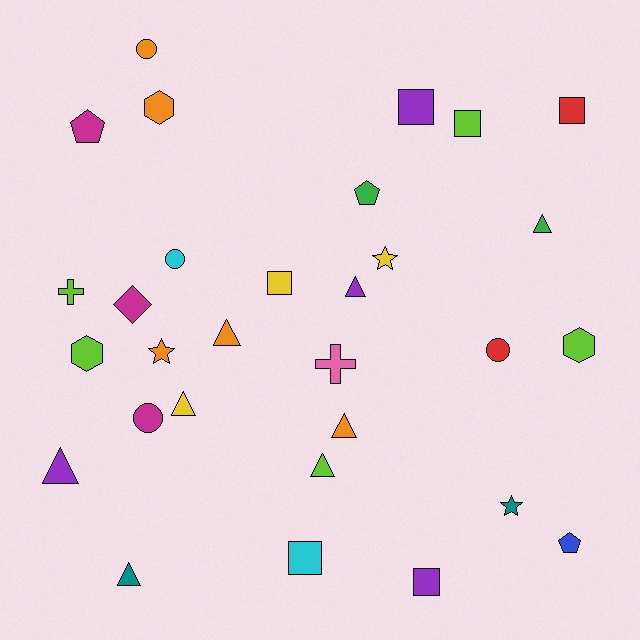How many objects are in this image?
There are 30 objects.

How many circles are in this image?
There are 4 circles.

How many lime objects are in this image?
There are 5 lime objects.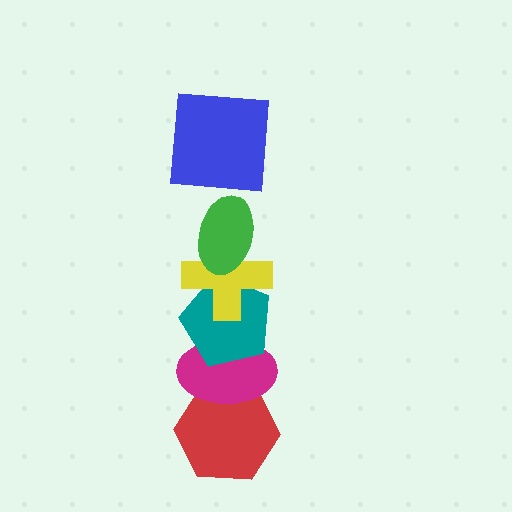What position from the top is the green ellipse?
The green ellipse is 2nd from the top.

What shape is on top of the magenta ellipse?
The teal pentagon is on top of the magenta ellipse.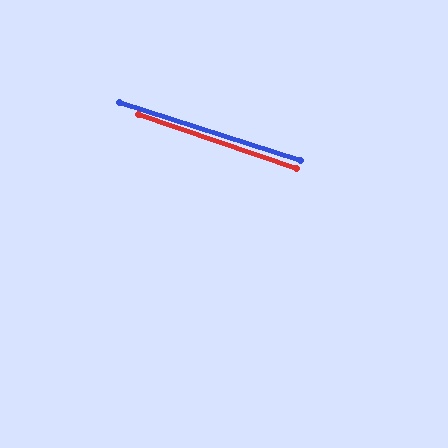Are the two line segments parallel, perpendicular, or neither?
Parallel — their directions differ by only 0.8°.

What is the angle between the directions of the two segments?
Approximately 1 degree.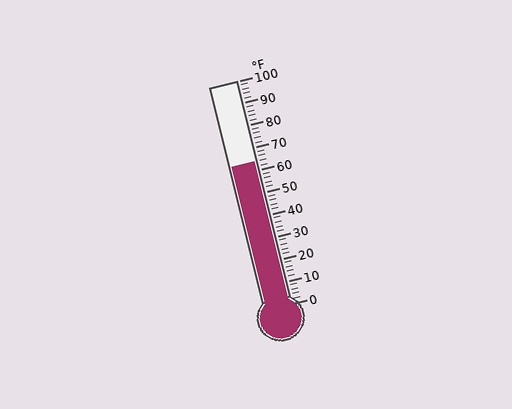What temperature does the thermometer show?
The thermometer shows approximately 64°F.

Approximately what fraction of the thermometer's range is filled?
The thermometer is filled to approximately 65% of its range.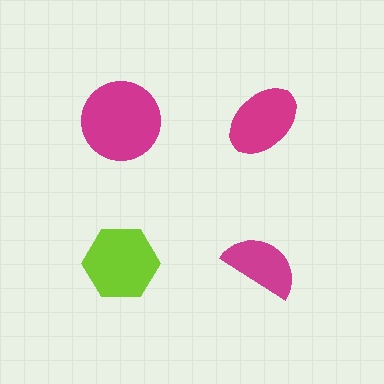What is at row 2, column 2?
A magenta semicircle.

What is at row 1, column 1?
A magenta circle.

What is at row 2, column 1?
A lime hexagon.